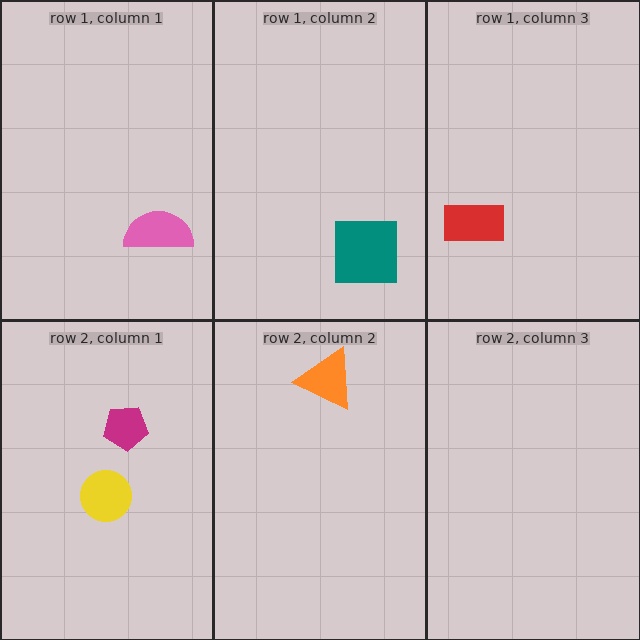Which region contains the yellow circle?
The row 2, column 1 region.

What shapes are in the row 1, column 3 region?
The red rectangle.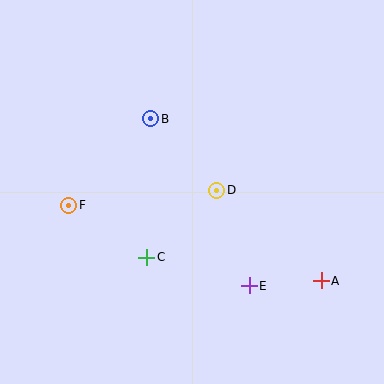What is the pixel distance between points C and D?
The distance between C and D is 97 pixels.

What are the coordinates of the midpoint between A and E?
The midpoint between A and E is at (285, 283).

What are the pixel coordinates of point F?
Point F is at (69, 205).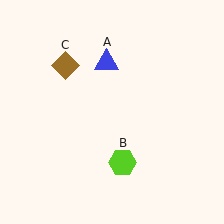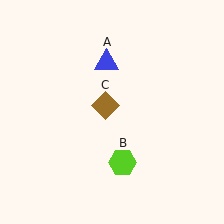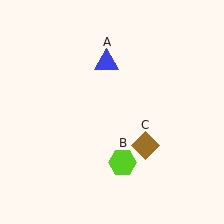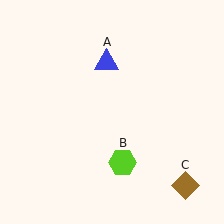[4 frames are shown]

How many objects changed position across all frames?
1 object changed position: brown diamond (object C).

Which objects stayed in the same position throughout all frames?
Blue triangle (object A) and lime hexagon (object B) remained stationary.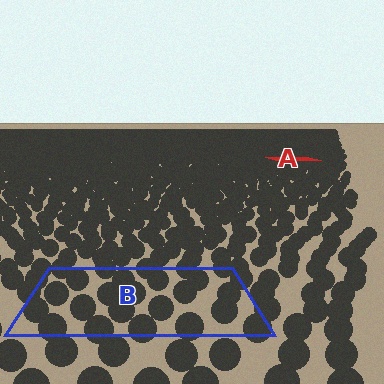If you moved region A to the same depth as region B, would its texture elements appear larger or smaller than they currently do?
They would appear larger. At a closer depth, the same texture elements are projected at a bigger on-screen size.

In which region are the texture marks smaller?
The texture marks are smaller in region A, because it is farther away.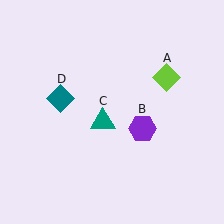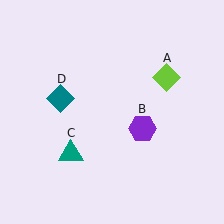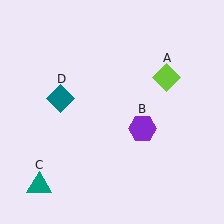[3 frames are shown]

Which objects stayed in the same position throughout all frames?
Lime diamond (object A) and purple hexagon (object B) and teal diamond (object D) remained stationary.